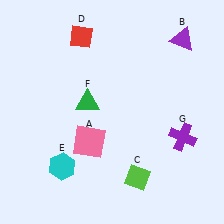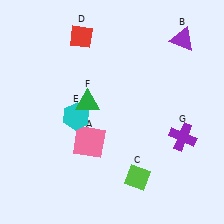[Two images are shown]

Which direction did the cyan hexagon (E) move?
The cyan hexagon (E) moved up.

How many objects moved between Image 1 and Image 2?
1 object moved between the two images.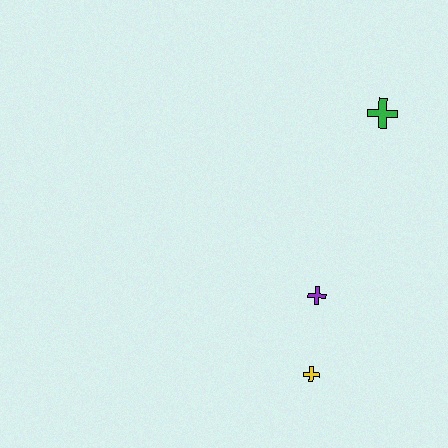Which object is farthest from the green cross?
The yellow cross is farthest from the green cross.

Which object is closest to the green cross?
The purple cross is closest to the green cross.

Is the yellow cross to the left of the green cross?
Yes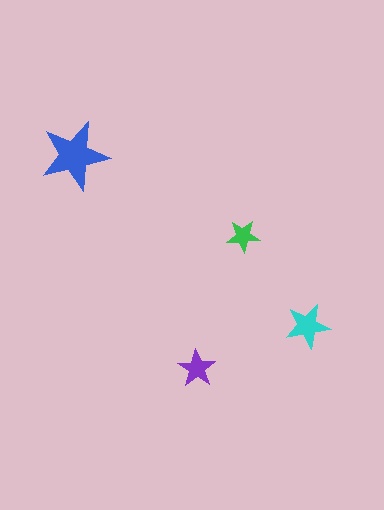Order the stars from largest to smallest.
the blue one, the cyan one, the purple one, the green one.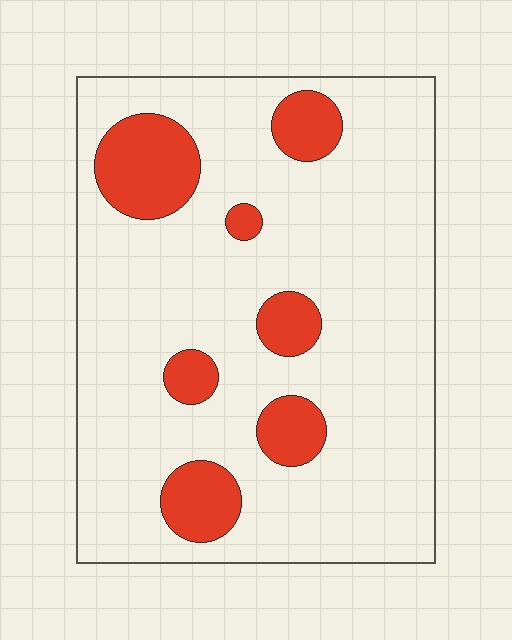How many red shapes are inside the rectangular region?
7.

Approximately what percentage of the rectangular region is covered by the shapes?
Approximately 15%.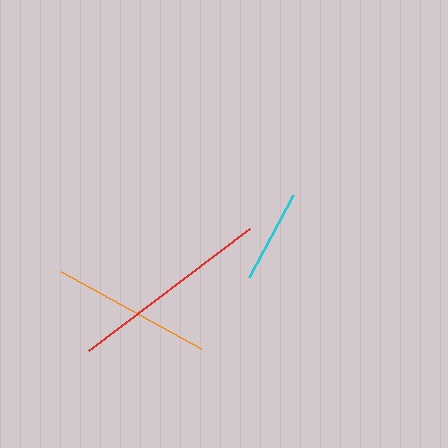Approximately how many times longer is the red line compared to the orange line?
The red line is approximately 1.3 times the length of the orange line.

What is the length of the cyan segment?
The cyan segment is approximately 93 pixels long.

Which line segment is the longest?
The red line is the longest at approximately 202 pixels.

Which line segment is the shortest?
The cyan line is the shortest at approximately 93 pixels.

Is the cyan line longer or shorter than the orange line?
The orange line is longer than the cyan line.